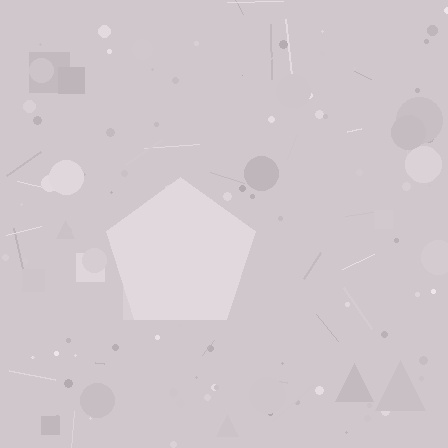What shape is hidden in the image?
A pentagon is hidden in the image.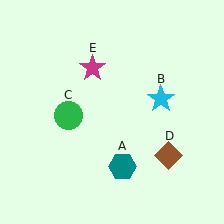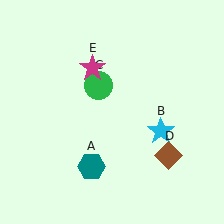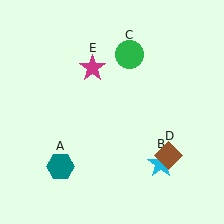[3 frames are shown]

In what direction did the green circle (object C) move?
The green circle (object C) moved up and to the right.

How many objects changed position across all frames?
3 objects changed position: teal hexagon (object A), cyan star (object B), green circle (object C).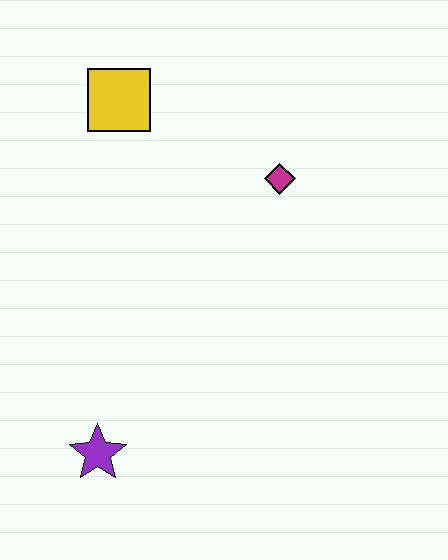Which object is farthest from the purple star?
The yellow square is farthest from the purple star.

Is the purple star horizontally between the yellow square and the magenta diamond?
No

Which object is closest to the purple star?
The magenta diamond is closest to the purple star.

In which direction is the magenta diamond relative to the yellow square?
The magenta diamond is to the right of the yellow square.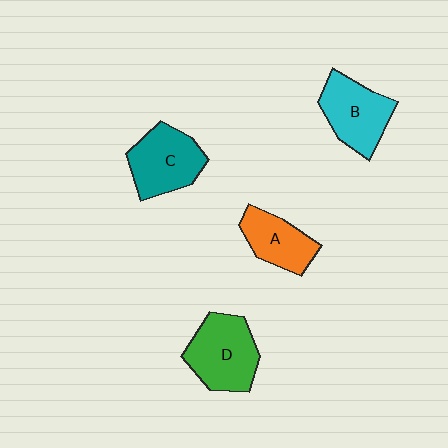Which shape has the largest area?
Shape D (green).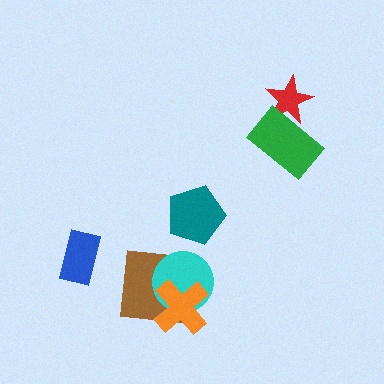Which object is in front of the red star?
The green rectangle is in front of the red star.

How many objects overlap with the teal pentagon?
0 objects overlap with the teal pentagon.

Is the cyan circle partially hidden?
Yes, it is partially covered by another shape.